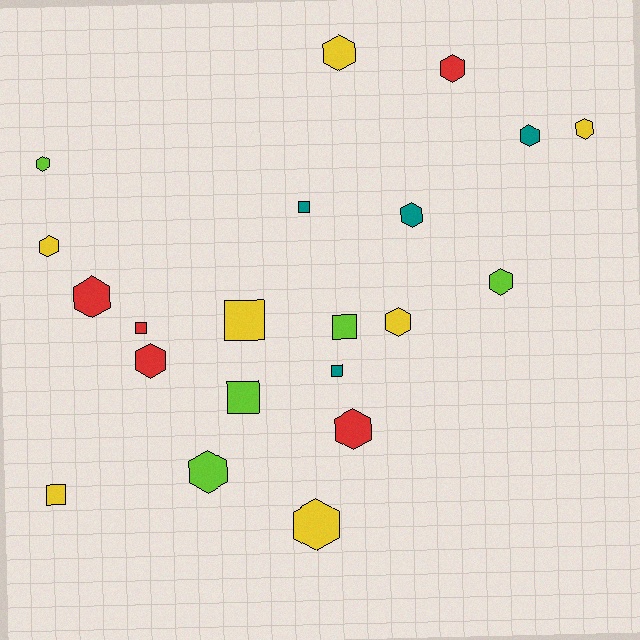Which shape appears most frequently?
Hexagon, with 14 objects.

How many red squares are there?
There is 1 red square.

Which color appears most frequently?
Yellow, with 7 objects.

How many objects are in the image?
There are 21 objects.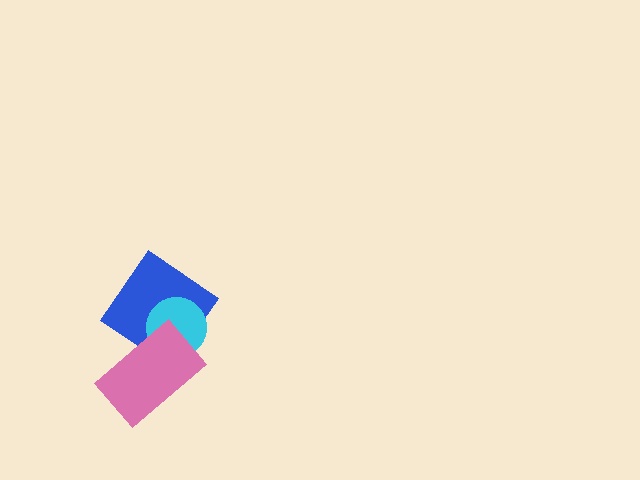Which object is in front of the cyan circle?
The pink rectangle is in front of the cyan circle.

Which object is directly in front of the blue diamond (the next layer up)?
The cyan circle is directly in front of the blue diamond.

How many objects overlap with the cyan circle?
2 objects overlap with the cyan circle.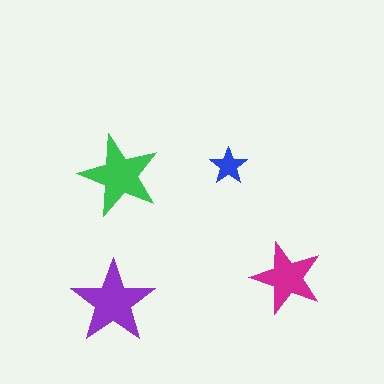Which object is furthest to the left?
The purple star is leftmost.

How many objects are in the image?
There are 4 objects in the image.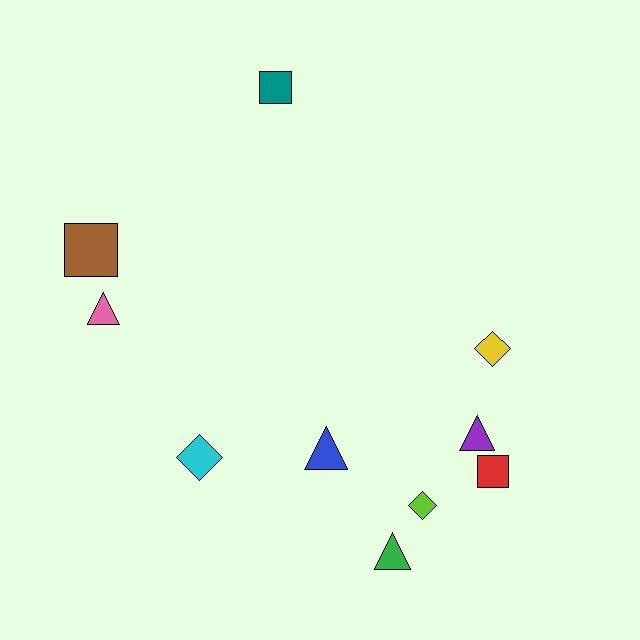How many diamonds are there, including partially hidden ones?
There are 3 diamonds.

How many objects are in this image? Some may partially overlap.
There are 10 objects.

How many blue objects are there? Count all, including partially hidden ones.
There is 1 blue object.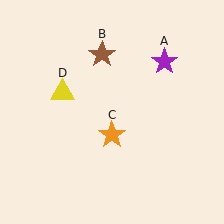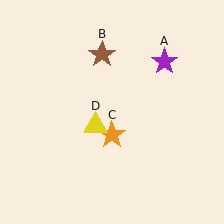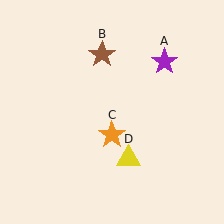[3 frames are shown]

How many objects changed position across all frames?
1 object changed position: yellow triangle (object D).